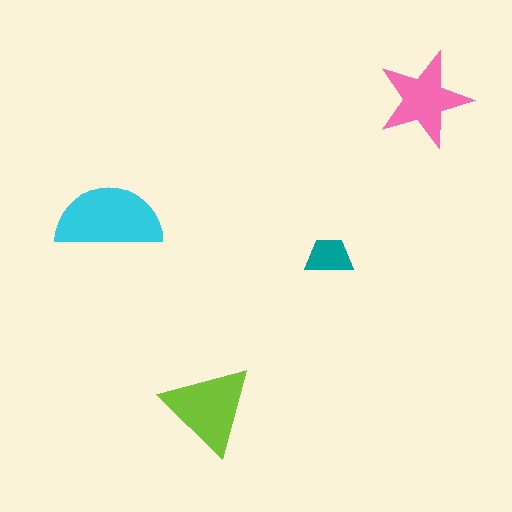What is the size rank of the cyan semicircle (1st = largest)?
1st.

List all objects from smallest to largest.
The teal trapezoid, the pink star, the lime triangle, the cyan semicircle.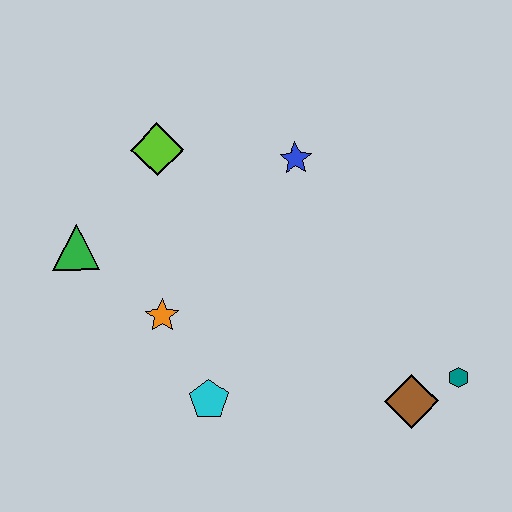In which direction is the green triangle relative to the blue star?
The green triangle is to the left of the blue star.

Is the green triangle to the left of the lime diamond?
Yes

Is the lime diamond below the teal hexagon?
No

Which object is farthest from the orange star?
The teal hexagon is farthest from the orange star.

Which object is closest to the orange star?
The cyan pentagon is closest to the orange star.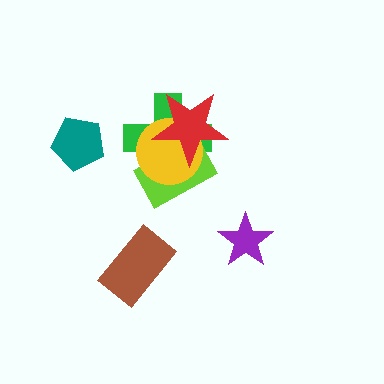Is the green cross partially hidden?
Yes, it is partially covered by another shape.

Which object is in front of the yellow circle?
The red star is in front of the yellow circle.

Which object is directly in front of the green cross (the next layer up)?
The lime rectangle is directly in front of the green cross.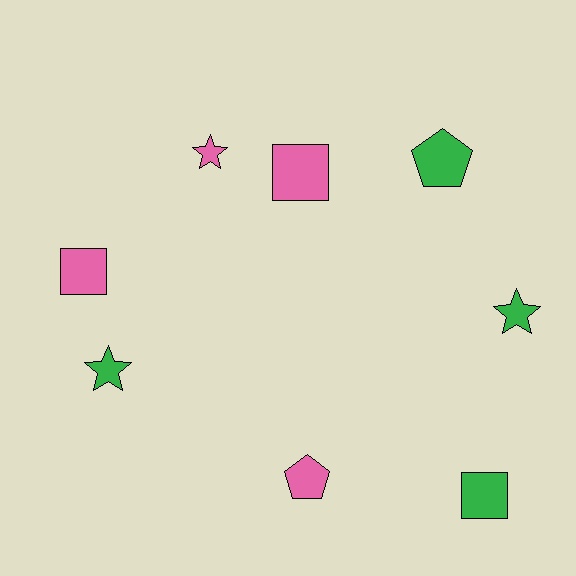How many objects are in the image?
There are 8 objects.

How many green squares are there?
There is 1 green square.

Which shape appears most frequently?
Square, with 3 objects.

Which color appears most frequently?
Pink, with 4 objects.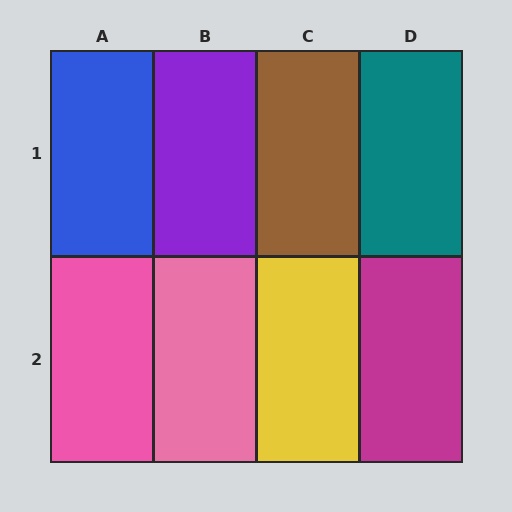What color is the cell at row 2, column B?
Pink.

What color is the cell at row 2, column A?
Pink.